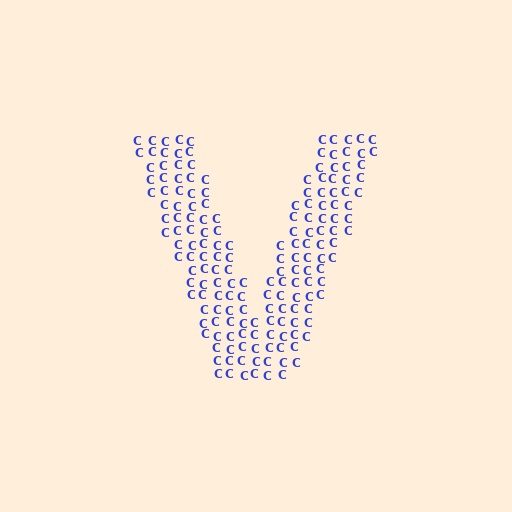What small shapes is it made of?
It is made of small letter C's.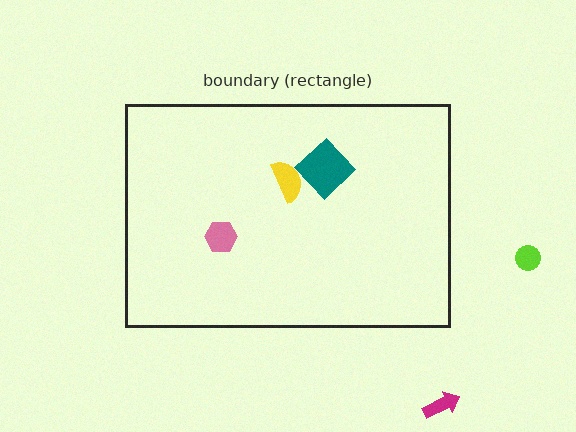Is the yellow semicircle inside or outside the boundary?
Inside.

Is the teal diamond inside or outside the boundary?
Inside.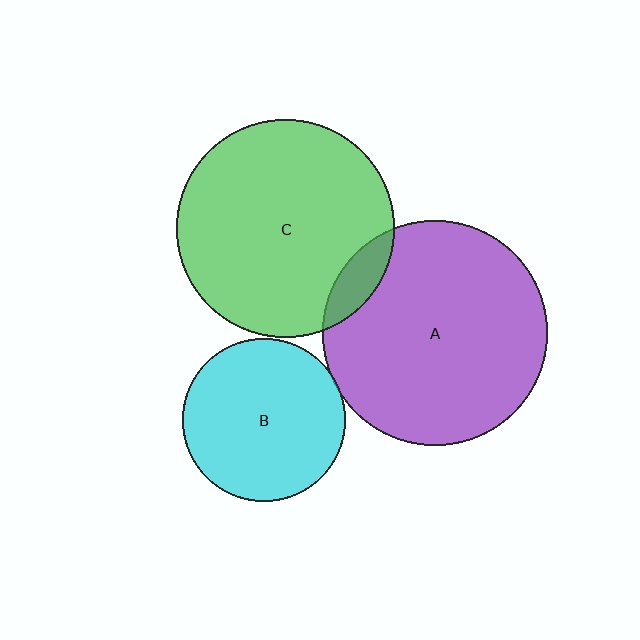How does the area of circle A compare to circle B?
Approximately 1.9 times.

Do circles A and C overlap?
Yes.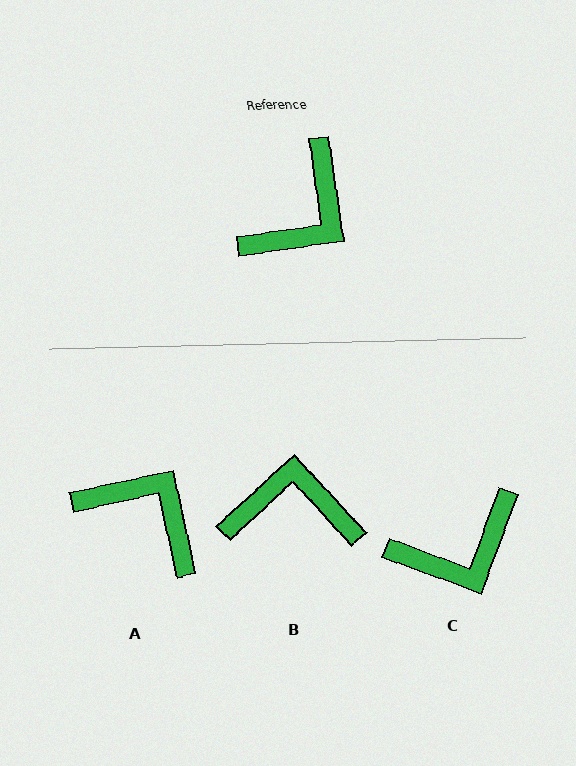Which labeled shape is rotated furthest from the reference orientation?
B, about 124 degrees away.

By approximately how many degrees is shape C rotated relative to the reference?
Approximately 28 degrees clockwise.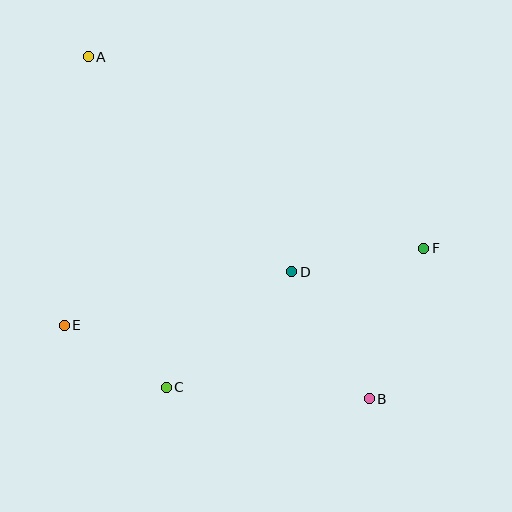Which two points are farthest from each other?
Points A and B are farthest from each other.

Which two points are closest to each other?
Points C and E are closest to each other.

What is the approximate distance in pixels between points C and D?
The distance between C and D is approximately 171 pixels.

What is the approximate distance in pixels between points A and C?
The distance between A and C is approximately 340 pixels.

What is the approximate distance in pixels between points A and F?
The distance between A and F is approximately 386 pixels.